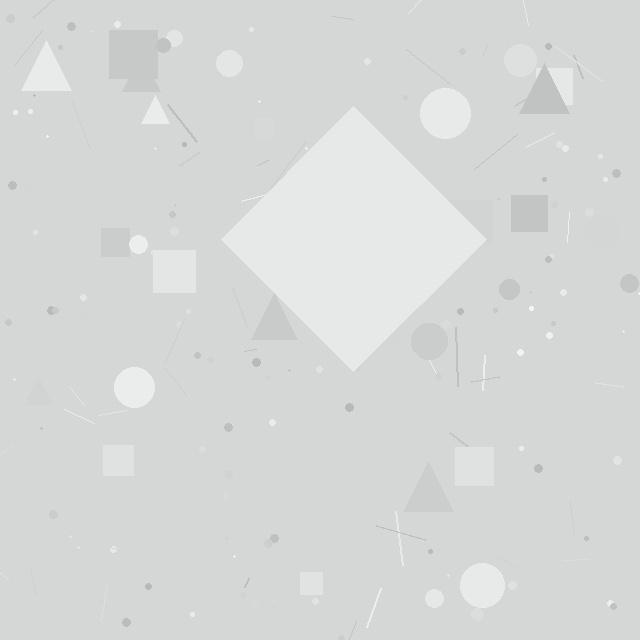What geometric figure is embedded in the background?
A diamond is embedded in the background.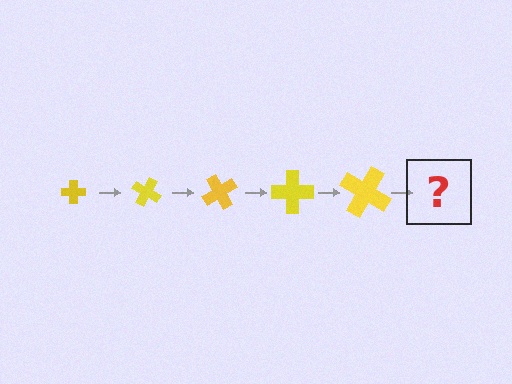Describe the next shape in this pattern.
It should be a cross, larger than the previous one and rotated 150 degrees from the start.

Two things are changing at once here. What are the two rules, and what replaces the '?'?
The two rules are that the cross grows larger each step and it rotates 30 degrees each step. The '?' should be a cross, larger than the previous one and rotated 150 degrees from the start.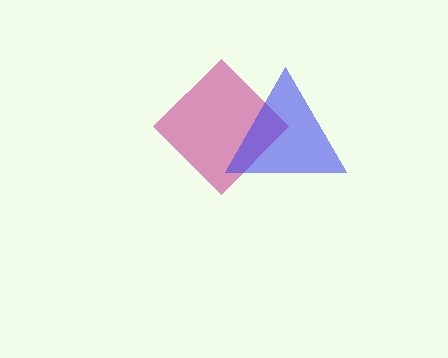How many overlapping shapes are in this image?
There are 2 overlapping shapes in the image.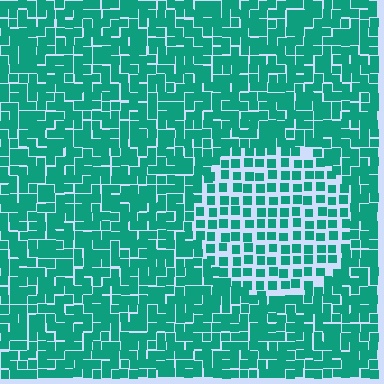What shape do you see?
I see a circle.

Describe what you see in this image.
The image contains small teal elements arranged at two different densities. A circle-shaped region is visible where the elements are less densely packed than the surrounding area.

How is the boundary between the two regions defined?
The boundary is defined by a change in element density (approximately 1.7x ratio). All elements are the same color, size, and shape.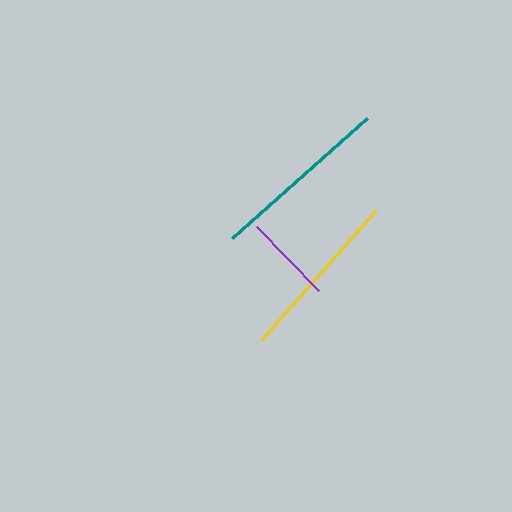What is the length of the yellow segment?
The yellow segment is approximately 174 pixels long.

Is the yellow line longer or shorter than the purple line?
The yellow line is longer than the purple line.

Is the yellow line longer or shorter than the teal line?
The teal line is longer than the yellow line.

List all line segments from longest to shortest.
From longest to shortest: teal, yellow, purple.